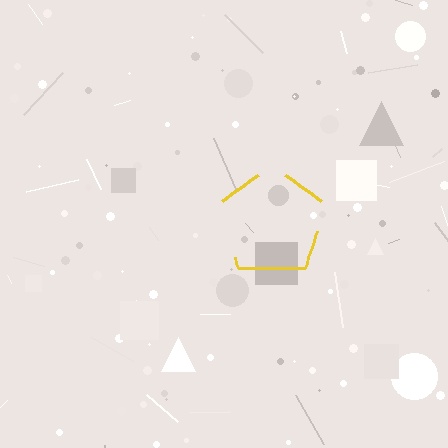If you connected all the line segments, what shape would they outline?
They would outline a pentagon.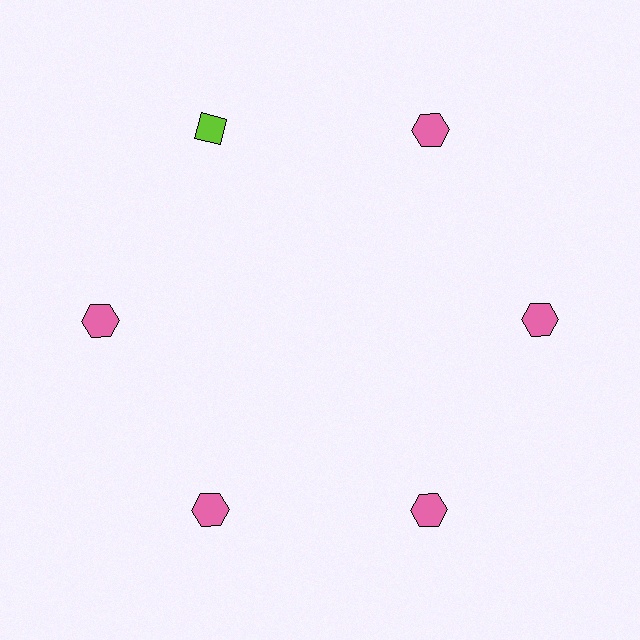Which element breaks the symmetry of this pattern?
The lime diamond at roughly the 11 o'clock position breaks the symmetry. All other shapes are pink hexagons.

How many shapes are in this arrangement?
There are 6 shapes arranged in a ring pattern.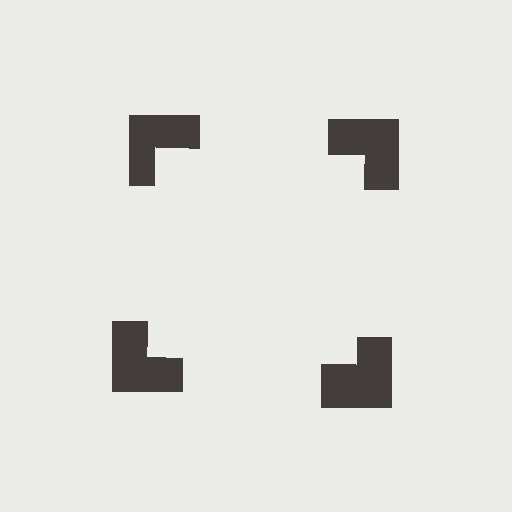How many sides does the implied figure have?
4 sides.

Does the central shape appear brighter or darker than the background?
It typically appears slightly brighter than the background, even though no actual brightness change is drawn.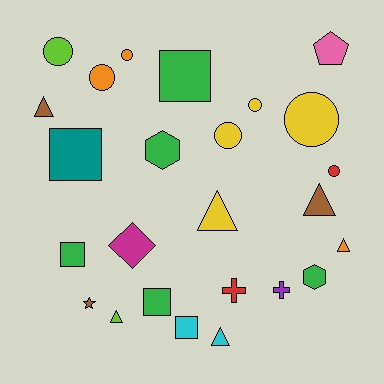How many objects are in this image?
There are 25 objects.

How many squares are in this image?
There are 5 squares.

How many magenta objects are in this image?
There is 1 magenta object.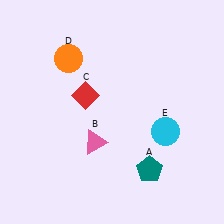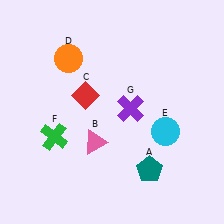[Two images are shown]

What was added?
A green cross (F), a purple cross (G) were added in Image 2.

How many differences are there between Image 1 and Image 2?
There are 2 differences between the two images.